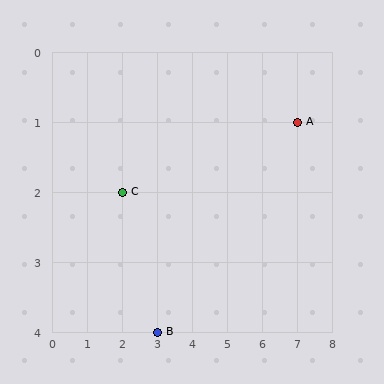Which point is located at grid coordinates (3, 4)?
Point B is at (3, 4).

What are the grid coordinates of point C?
Point C is at grid coordinates (2, 2).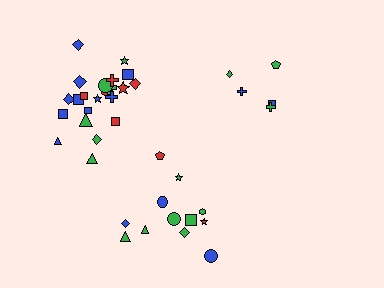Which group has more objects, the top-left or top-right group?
The top-left group.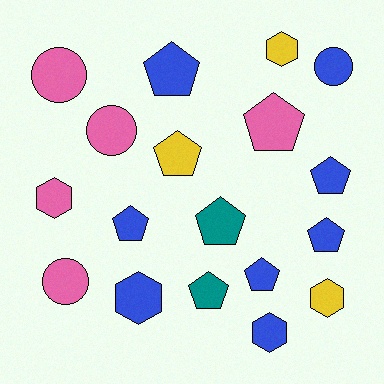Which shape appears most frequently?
Pentagon, with 9 objects.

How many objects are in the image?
There are 18 objects.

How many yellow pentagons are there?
There is 1 yellow pentagon.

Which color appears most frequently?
Blue, with 8 objects.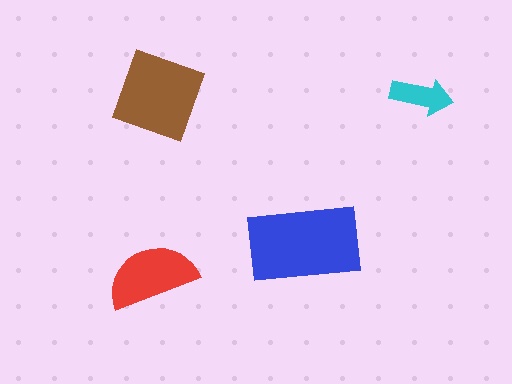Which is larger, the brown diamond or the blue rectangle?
The blue rectangle.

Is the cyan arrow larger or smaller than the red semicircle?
Smaller.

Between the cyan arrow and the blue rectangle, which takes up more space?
The blue rectangle.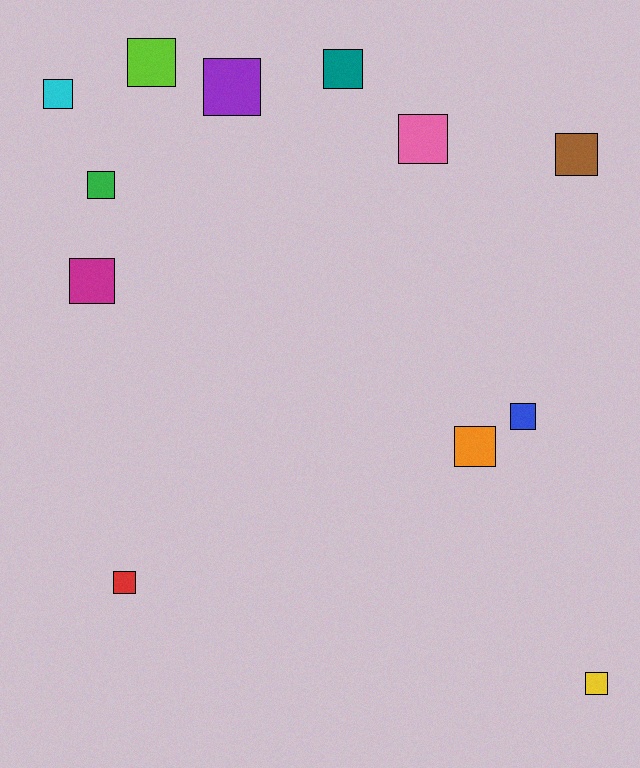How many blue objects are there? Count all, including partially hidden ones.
There is 1 blue object.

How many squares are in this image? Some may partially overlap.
There are 12 squares.